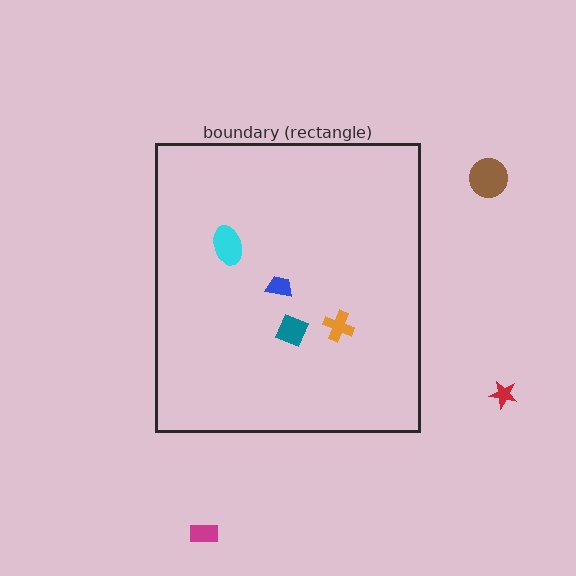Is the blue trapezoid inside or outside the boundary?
Inside.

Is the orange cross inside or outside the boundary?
Inside.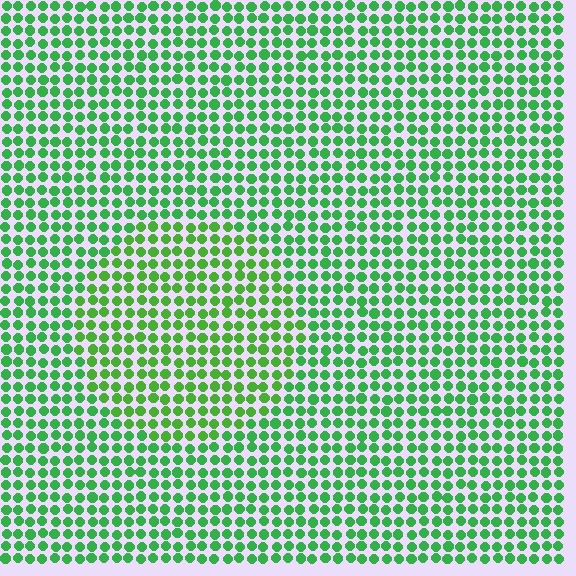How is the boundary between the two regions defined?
The boundary is defined purely by a slight shift in hue (about 21 degrees). Spacing, size, and orientation are identical on both sides.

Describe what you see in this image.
The image is filled with small green elements in a uniform arrangement. A circle-shaped region is visible where the elements are tinted to a slightly different hue, forming a subtle color boundary.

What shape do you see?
I see a circle.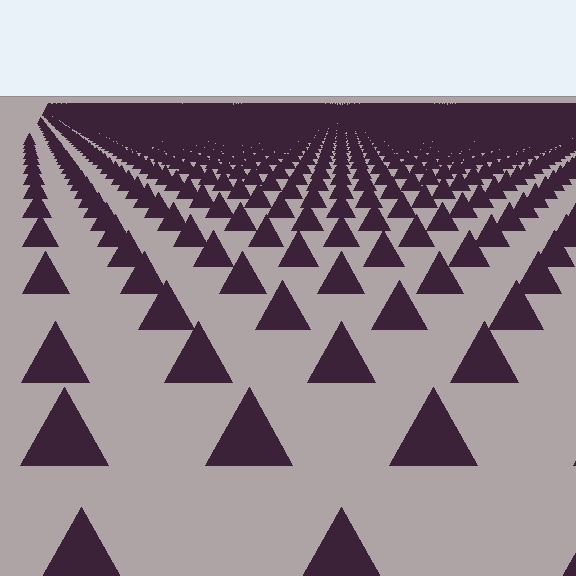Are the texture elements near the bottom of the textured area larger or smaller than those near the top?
Larger. Near the bottom, elements are closer to the viewer and appear at a bigger on-screen size.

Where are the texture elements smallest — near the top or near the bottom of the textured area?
Near the top.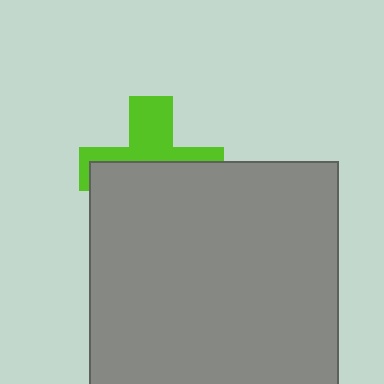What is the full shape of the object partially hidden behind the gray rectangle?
The partially hidden object is a lime cross.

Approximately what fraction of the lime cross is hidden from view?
Roughly 57% of the lime cross is hidden behind the gray rectangle.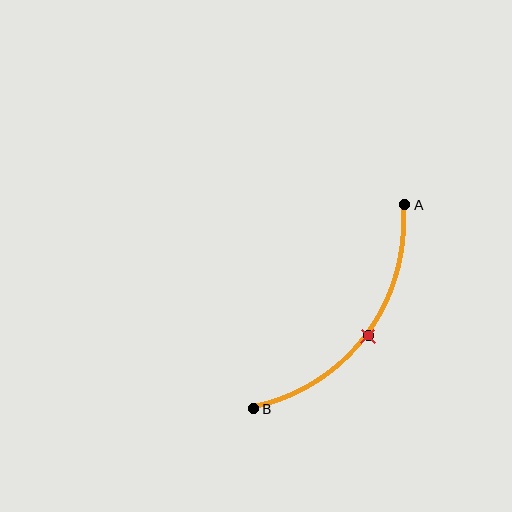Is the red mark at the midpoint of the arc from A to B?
Yes. The red mark lies on the arc at equal arc-length from both A and B — it is the arc midpoint.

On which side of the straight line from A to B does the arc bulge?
The arc bulges below and to the right of the straight line connecting A and B.